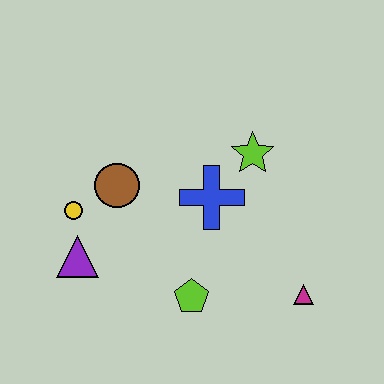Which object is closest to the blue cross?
The lime star is closest to the blue cross.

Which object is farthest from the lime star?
The purple triangle is farthest from the lime star.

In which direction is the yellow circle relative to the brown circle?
The yellow circle is to the left of the brown circle.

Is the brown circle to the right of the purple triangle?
Yes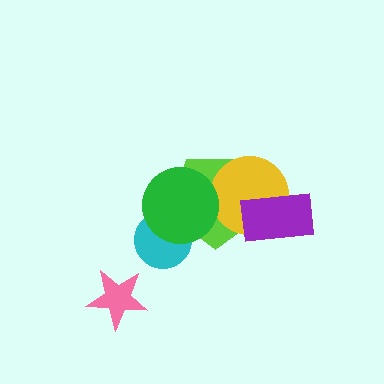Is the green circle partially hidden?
No, no other shape covers it.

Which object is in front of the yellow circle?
The purple rectangle is in front of the yellow circle.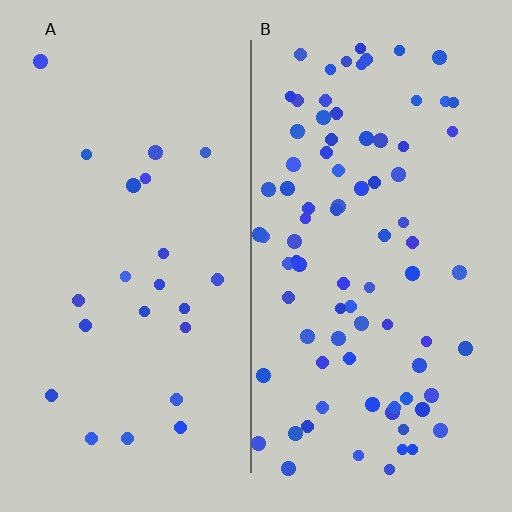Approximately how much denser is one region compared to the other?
Approximately 3.6× — region B over region A.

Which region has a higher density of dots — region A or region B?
B (the right).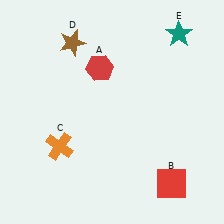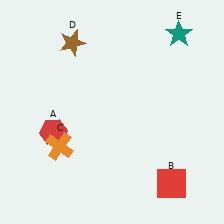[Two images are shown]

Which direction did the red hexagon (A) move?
The red hexagon (A) moved down.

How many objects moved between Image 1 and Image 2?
1 object moved between the two images.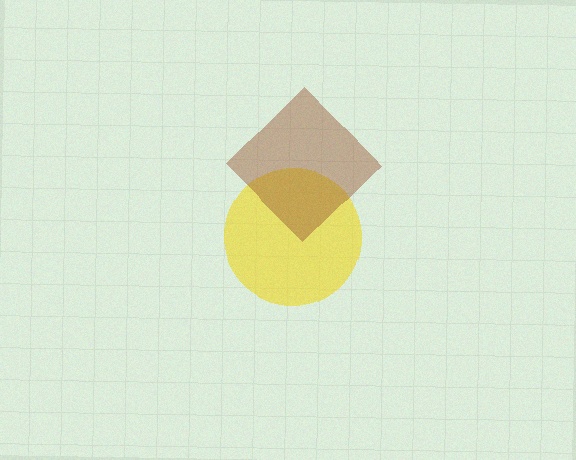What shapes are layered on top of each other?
The layered shapes are: a yellow circle, a brown diamond.